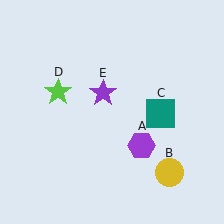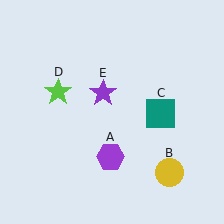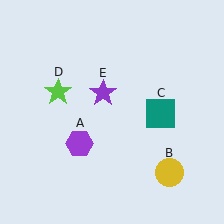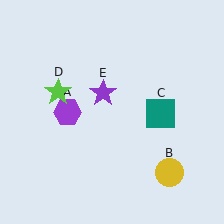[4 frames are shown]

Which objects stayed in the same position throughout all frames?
Yellow circle (object B) and teal square (object C) and lime star (object D) and purple star (object E) remained stationary.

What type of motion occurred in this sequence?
The purple hexagon (object A) rotated clockwise around the center of the scene.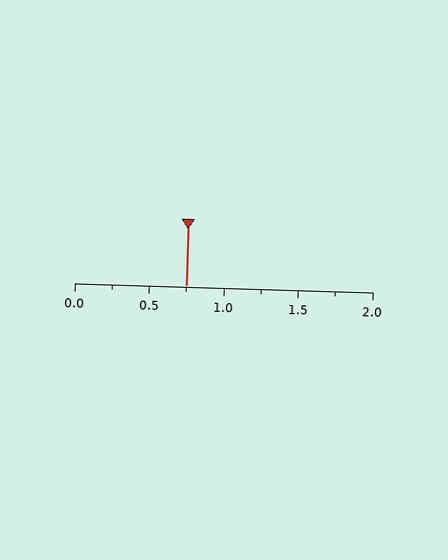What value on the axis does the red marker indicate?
The marker indicates approximately 0.75.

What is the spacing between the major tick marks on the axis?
The major ticks are spaced 0.5 apart.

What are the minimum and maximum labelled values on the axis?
The axis runs from 0.0 to 2.0.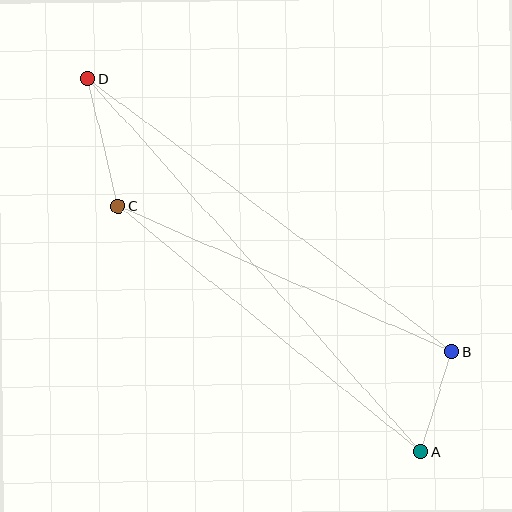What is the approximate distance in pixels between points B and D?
The distance between B and D is approximately 455 pixels.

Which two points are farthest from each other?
Points A and D are farthest from each other.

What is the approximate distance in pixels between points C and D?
The distance between C and D is approximately 131 pixels.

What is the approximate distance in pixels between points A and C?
The distance between A and C is approximately 390 pixels.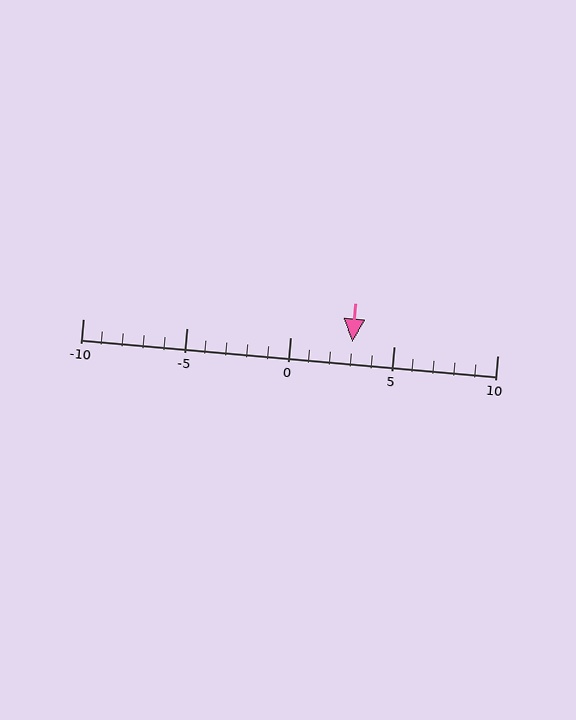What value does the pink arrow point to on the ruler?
The pink arrow points to approximately 3.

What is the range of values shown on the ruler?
The ruler shows values from -10 to 10.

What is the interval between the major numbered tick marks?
The major tick marks are spaced 5 units apart.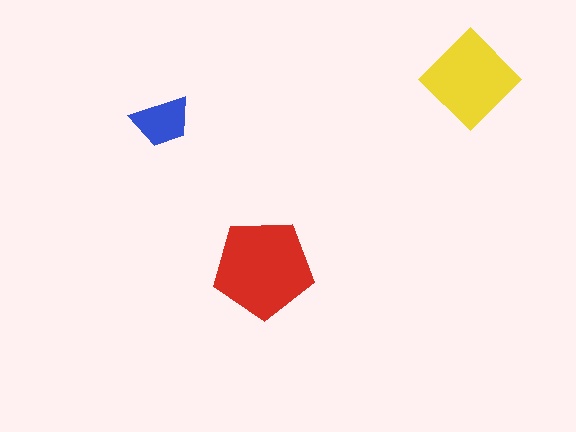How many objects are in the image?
There are 3 objects in the image.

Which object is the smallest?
The blue trapezoid.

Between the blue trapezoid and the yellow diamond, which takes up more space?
The yellow diamond.